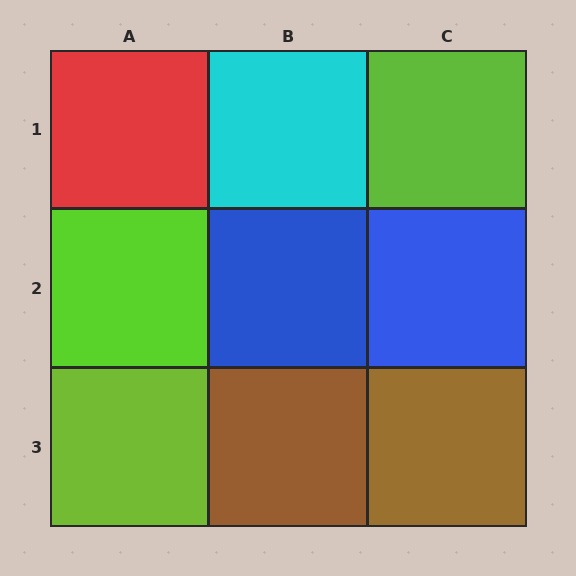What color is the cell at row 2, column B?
Blue.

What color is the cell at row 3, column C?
Brown.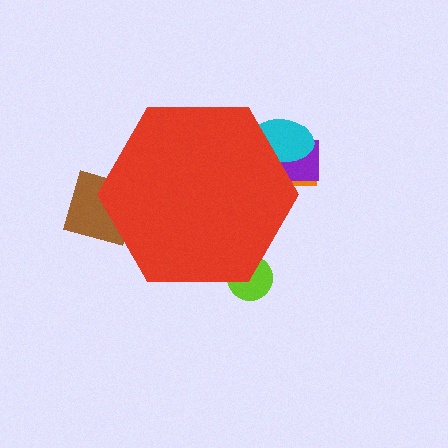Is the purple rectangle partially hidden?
Yes, the purple rectangle is partially hidden behind the red hexagon.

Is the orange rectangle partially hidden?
Yes, the orange rectangle is partially hidden behind the red hexagon.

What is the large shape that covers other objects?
A red hexagon.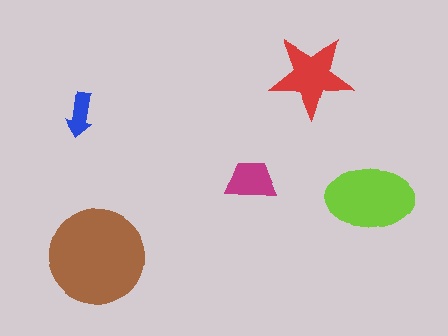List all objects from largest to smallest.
The brown circle, the lime ellipse, the red star, the magenta trapezoid, the blue arrow.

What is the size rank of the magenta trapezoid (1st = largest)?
4th.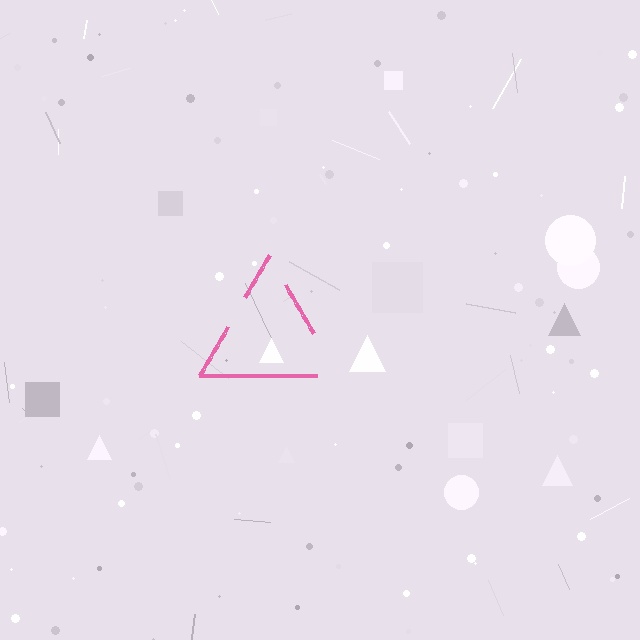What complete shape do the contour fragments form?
The contour fragments form a triangle.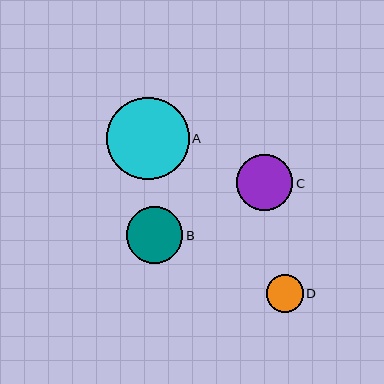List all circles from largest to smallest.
From largest to smallest: A, B, C, D.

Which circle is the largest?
Circle A is the largest with a size of approximately 82 pixels.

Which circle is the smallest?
Circle D is the smallest with a size of approximately 37 pixels.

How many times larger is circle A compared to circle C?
Circle A is approximately 1.5 times the size of circle C.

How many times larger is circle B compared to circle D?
Circle B is approximately 1.5 times the size of circle D.